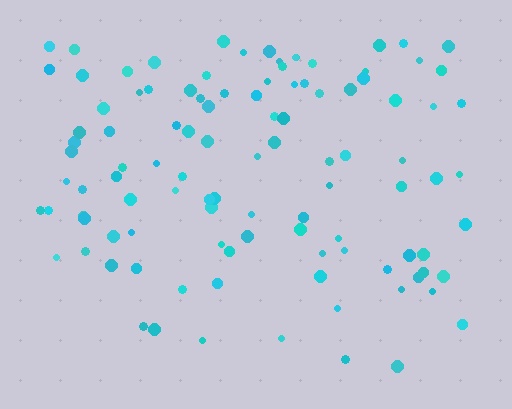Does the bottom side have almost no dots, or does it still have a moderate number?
Still a moderate number, just noticeably fewer than the top.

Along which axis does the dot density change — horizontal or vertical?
Vertical.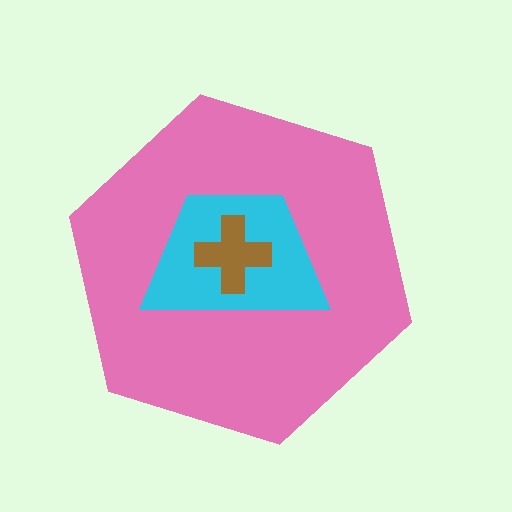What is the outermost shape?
The pink hexagon.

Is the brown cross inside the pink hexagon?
Yes.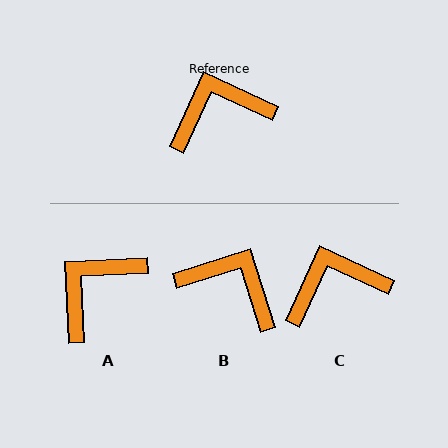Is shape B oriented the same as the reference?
No, it is off by about 47 degrees.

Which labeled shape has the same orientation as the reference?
C.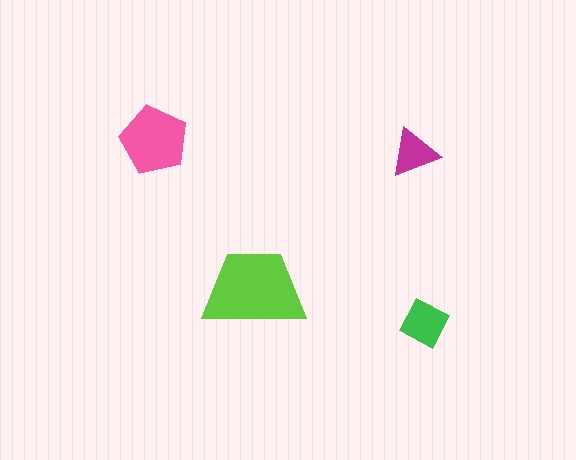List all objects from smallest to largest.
The magenta triangle, the green diamond, the pink pentagon, the lime trapezoid.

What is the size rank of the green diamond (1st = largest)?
3rd.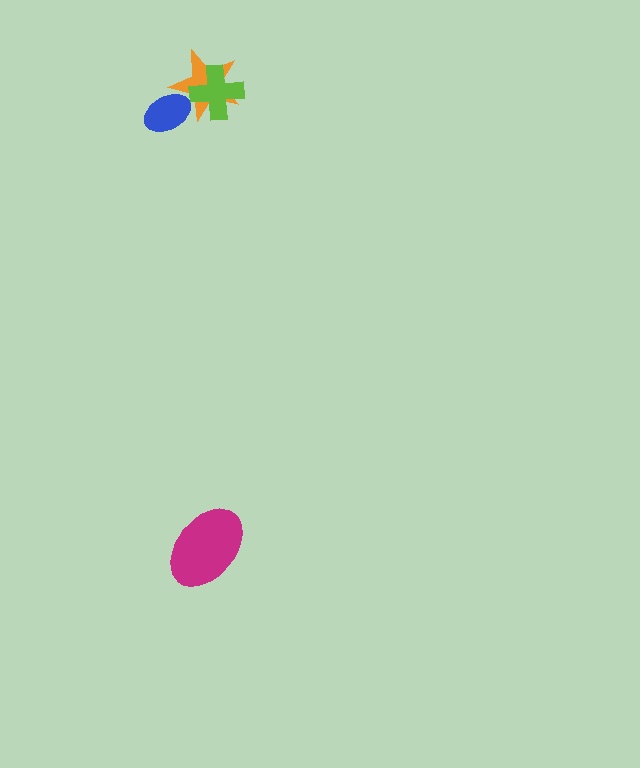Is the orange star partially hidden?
Yes, it is partially covered by another shape.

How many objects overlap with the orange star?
2 objects overlap with the orange star.